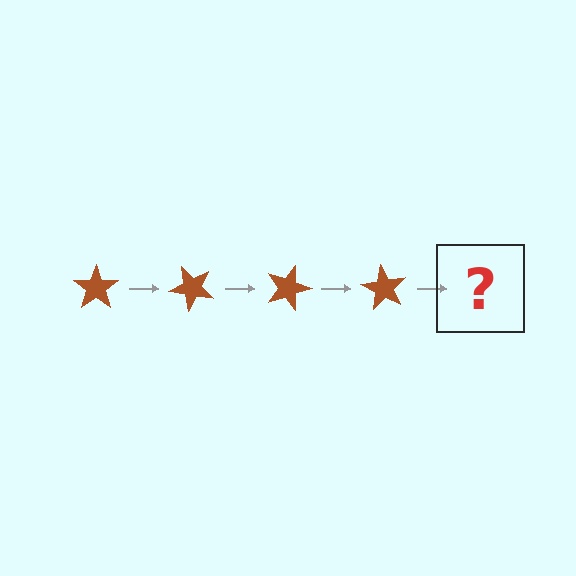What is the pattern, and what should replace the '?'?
The pattern is that the star rotates 45 degrees each step. The '?' should be a brown star rotated 180 degrees.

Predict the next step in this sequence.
The next step is a brown star rotated 180 degrees.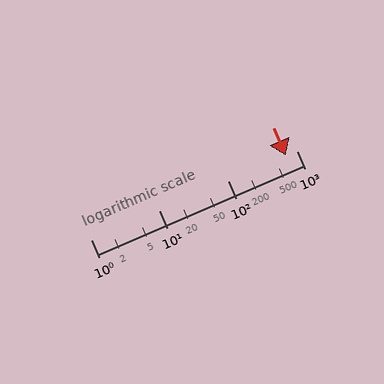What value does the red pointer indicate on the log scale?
The pointer indicates approximately 710.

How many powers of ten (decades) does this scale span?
The scale spans 3 decades, from 1 to 1000.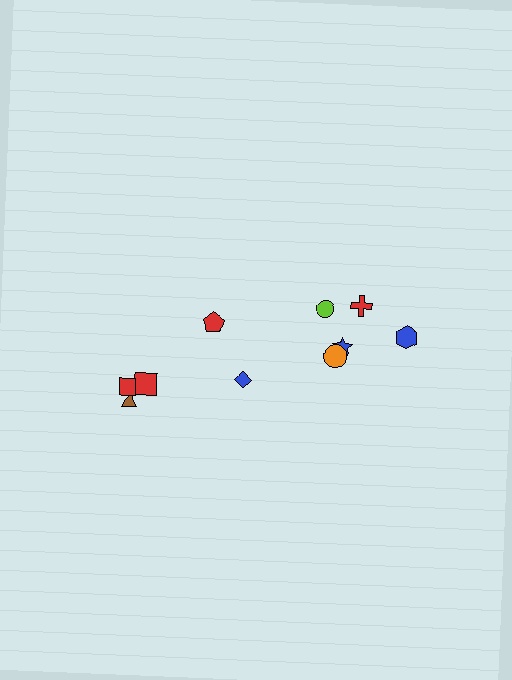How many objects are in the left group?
There are 4 objects.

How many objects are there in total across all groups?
There are 10 objects.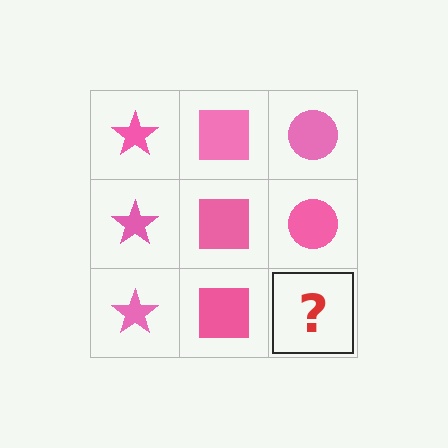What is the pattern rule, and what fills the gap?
The rule is that each column has a consistent shape. The gap should be filled with a pink circle.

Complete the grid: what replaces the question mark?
The question mark should be replaced with a pink circle.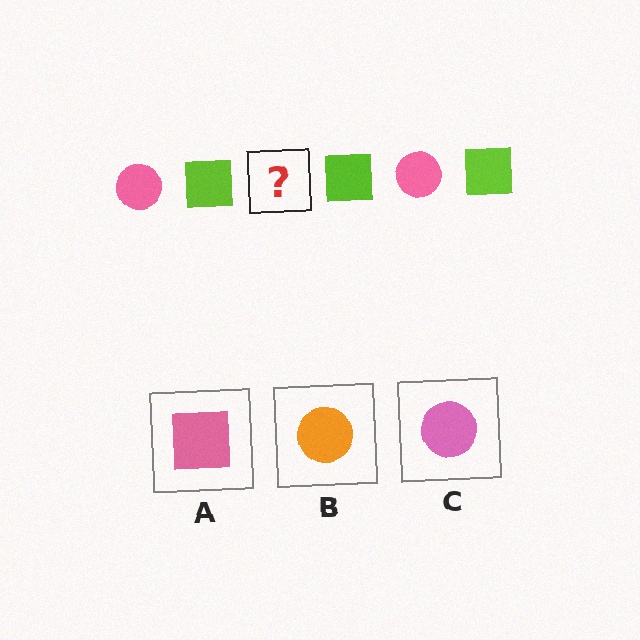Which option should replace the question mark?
Option C.